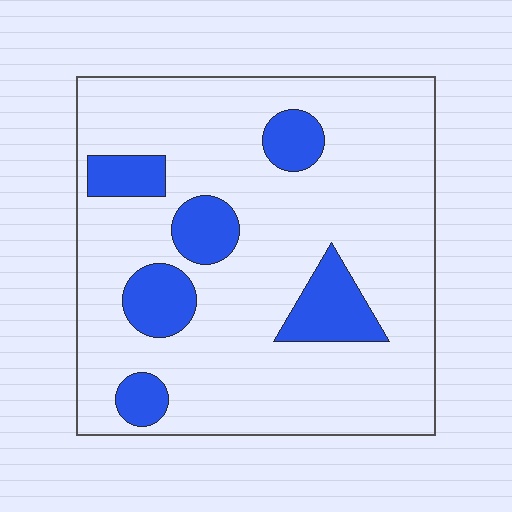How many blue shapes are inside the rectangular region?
6.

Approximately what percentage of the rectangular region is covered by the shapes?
Approximately 20%.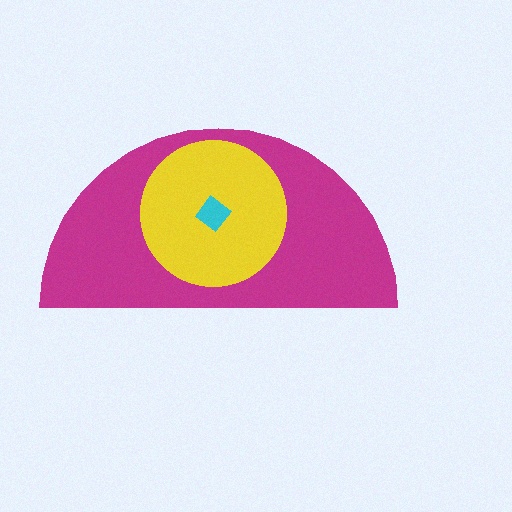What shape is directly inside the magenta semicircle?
The yellow circle.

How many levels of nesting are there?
3.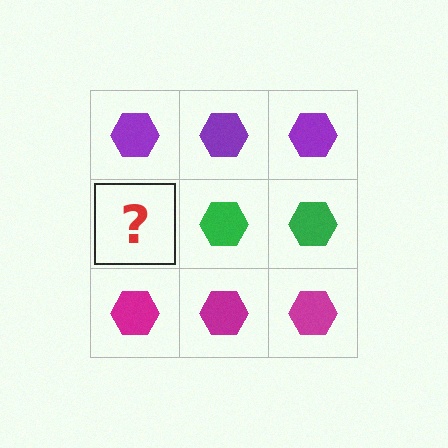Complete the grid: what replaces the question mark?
The question mark should be replaced with a green hexagon.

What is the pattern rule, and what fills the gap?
The rule is that each row has a consistent color. The gap should be filled with a green hexagon.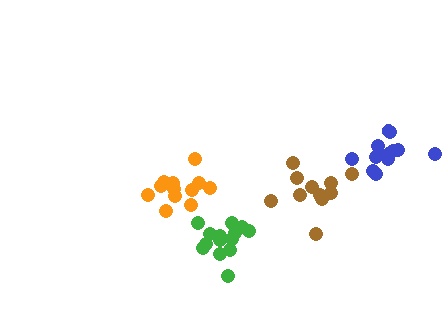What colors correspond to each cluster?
The clusters are colored: orange, blue, brown, green.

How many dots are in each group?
Group 1: 12 dots, Group 2: 13 dots, Group 3: 11 dots, Group 4: 14 dots (50 total).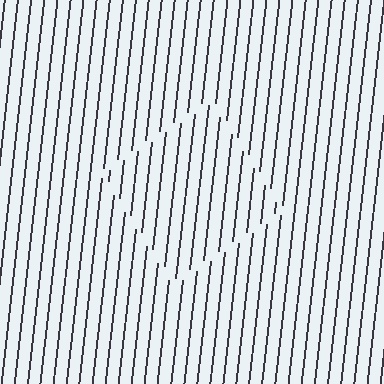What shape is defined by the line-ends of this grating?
An illusory square. The interior of the shape contains the same grating, shifted by half a period — the contour is defined by the phase discontinuity where line-ends from the inner and outer gratings abut.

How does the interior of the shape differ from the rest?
The interior of the shape contains the same grating, shifted by half a period — the contour is defined by the phase discontinuity where line-ends from the inner and outer gratings abut.